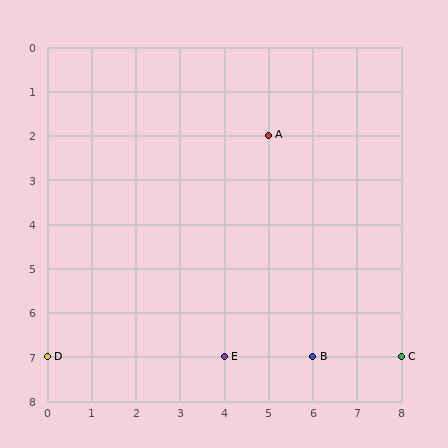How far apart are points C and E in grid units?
Points C and E are 4 columns apart.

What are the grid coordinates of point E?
Point E is at grid coordinates (4, 7).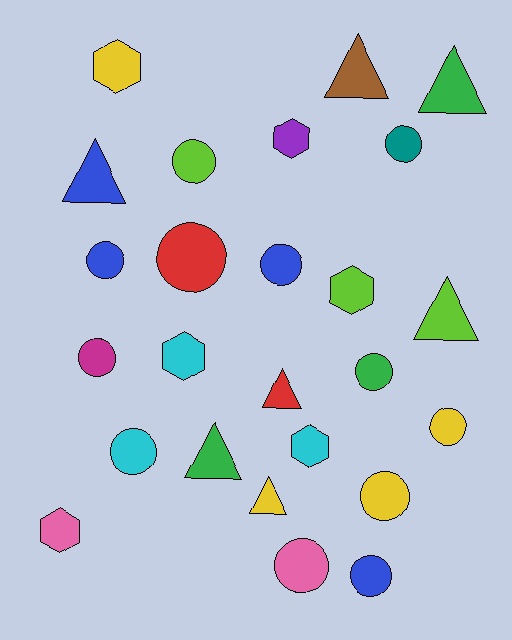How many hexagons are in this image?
There are 6 hexagons.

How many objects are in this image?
There are 25 objects.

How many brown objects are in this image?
There is 1 brown object.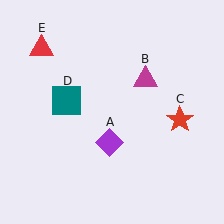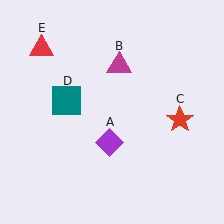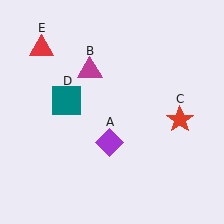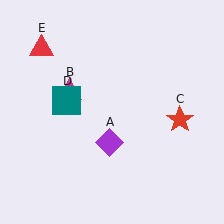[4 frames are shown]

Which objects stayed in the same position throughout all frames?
Purple diamond (object A) and red star (object C) and teal square (object D) and red triangle (object E) remained stationary.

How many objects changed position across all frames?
1 object changed position: magenta triangle (object B).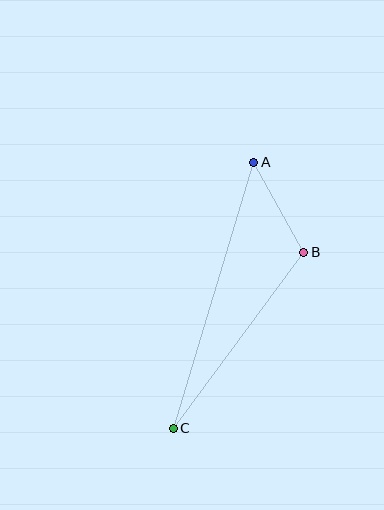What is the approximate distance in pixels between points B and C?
The distance between B and C is approximately 219 pixels.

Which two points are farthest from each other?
Points A and C are farthest from each other.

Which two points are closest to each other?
Points A and B are closest to each other.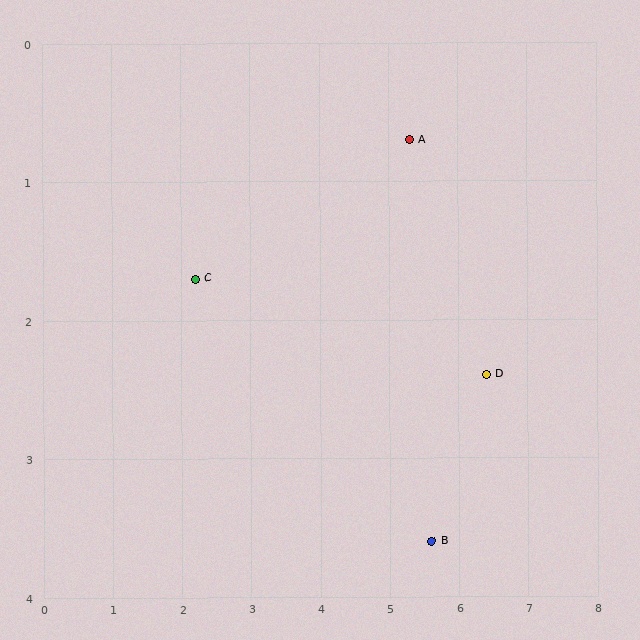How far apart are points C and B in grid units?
Points C and B are about 3.9 grid units apart.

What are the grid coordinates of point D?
Point D is at approximately (6.4, 2.4).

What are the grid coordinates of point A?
Point A is at approximately (5.3, 0.7).